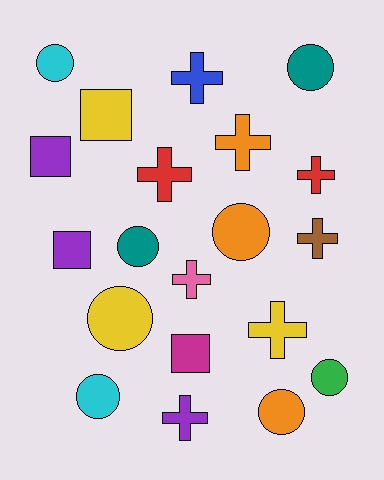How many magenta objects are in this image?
There is 1 magenta object.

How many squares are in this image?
There are 4 squares.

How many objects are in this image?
There are 20 objects.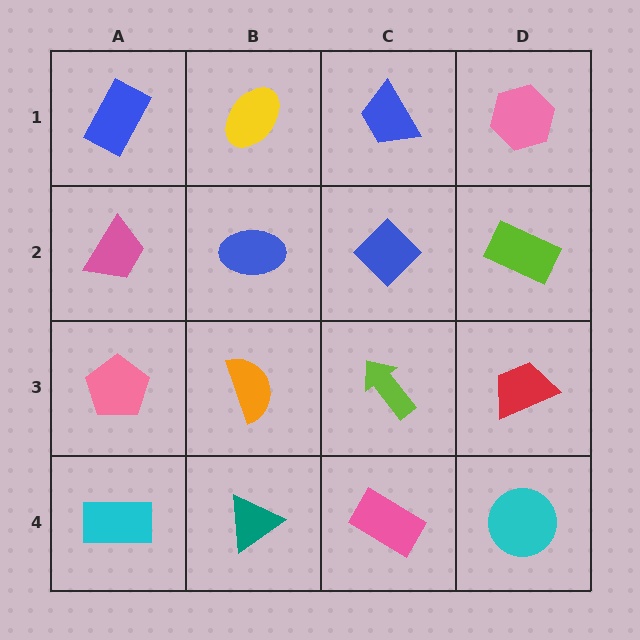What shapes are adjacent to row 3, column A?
A pink trapezoid (row 2, column A), a cyan rectangle (row 4, column A), an orange semicircle (row 3, column B).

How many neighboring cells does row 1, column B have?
3.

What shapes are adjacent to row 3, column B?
A blue ellipse (row 2, column B), a teal triangle (row 4, column B), a pink pentagon (row 3, column A), a lime arrow (row 3, column C).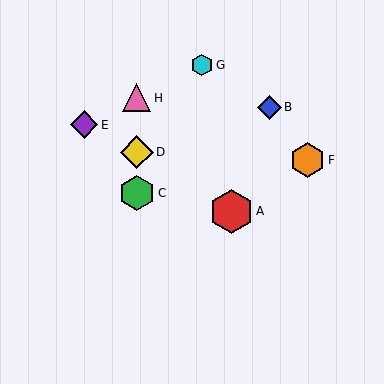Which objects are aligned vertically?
Objects C, D, H are aligned vertically.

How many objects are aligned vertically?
3 objects (C, D, H) are aligned vertically.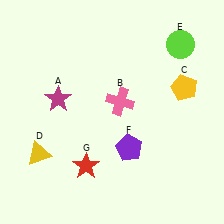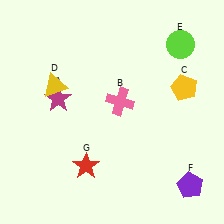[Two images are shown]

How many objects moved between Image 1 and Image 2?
2 objects moved between the two images.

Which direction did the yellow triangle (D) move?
The yellow triangle (D) moved up.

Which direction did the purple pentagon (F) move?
The purple pentagon (F) moved right.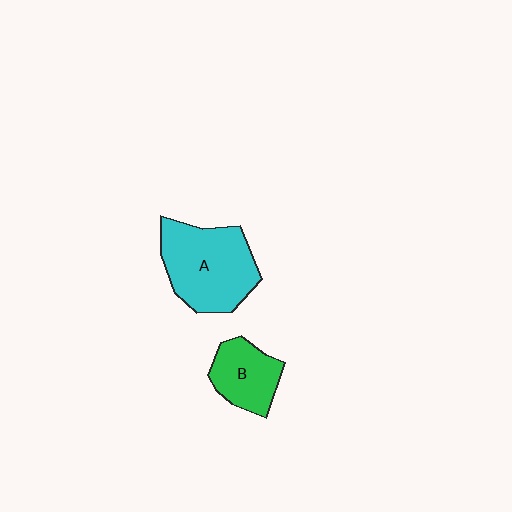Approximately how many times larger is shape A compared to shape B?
Approximately 1.8 times.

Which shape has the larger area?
Shape A (cyan).